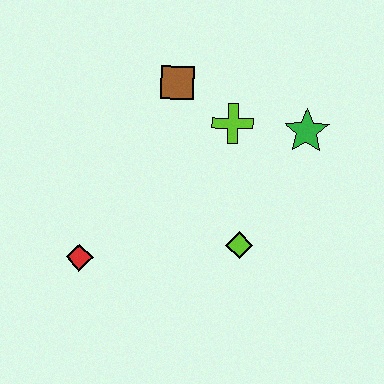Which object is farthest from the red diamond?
The green star is farthest from the red diamond.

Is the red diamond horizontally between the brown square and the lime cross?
No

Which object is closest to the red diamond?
The lime diamond is closest to the red diamond.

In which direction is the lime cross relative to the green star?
The lime cross is to the left of the green star.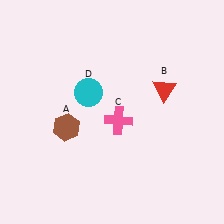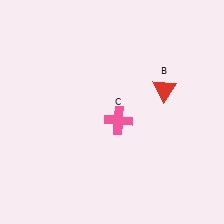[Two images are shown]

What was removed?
The cyan circle (D), the brown hexagon (A) were removed in Image 2.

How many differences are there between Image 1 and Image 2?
There are 2 differences between the two images.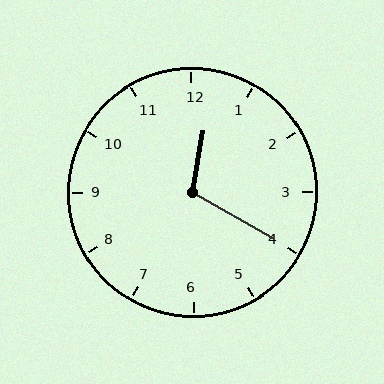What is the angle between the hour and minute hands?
Approximately 110 degrees.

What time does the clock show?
12:20.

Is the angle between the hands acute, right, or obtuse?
It is obtuse.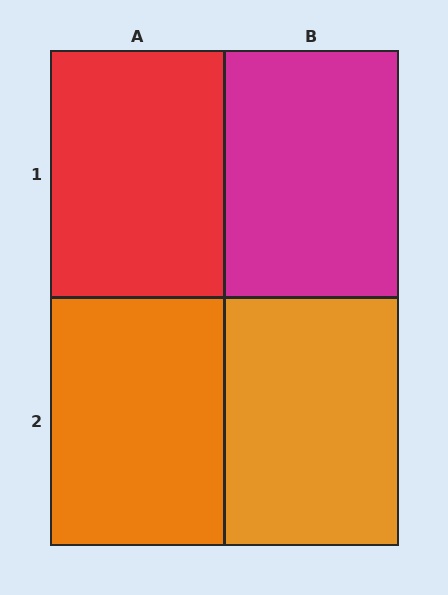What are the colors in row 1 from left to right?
Red, magenta.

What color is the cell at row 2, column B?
Orange.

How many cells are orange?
2 cells are orange.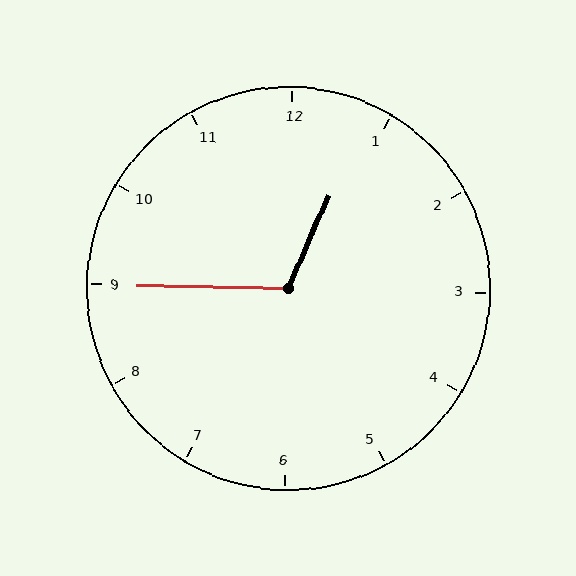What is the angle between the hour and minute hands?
Approximately 112 degrees.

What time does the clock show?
12:45.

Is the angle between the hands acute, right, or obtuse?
It is obtuse.